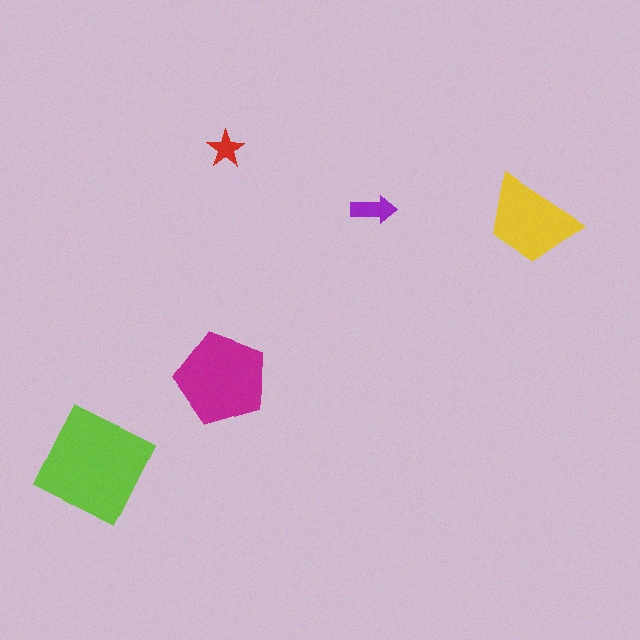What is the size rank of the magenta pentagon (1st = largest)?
2nd.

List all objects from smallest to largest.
The red star, the purple arrow, the yellow trapezoid, the magenta pentagon, the lime diamond.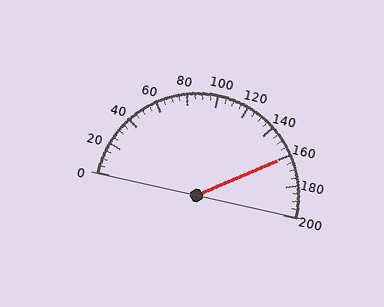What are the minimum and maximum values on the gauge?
The gauge ranges from 0 to 200.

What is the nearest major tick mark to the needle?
The nearest major tick mark is 160.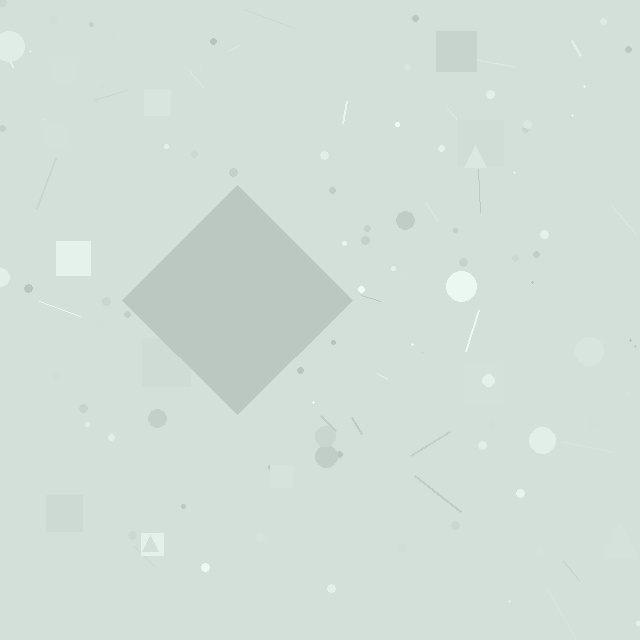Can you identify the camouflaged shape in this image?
The camouflaged shape is a diamond.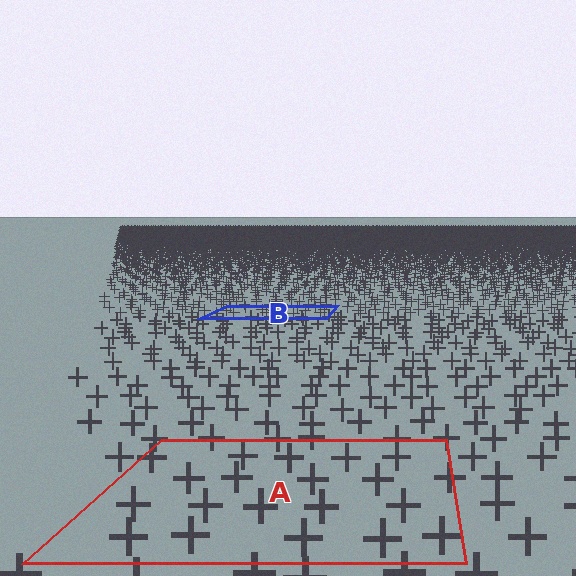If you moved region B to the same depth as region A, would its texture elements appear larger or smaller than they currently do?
They would appear larger. At a closer depth, the same texture elements are projected at a bigger on-screen size.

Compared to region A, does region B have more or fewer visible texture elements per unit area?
Region B has more texture elements per unit area — they are packed more densely because it is farther away.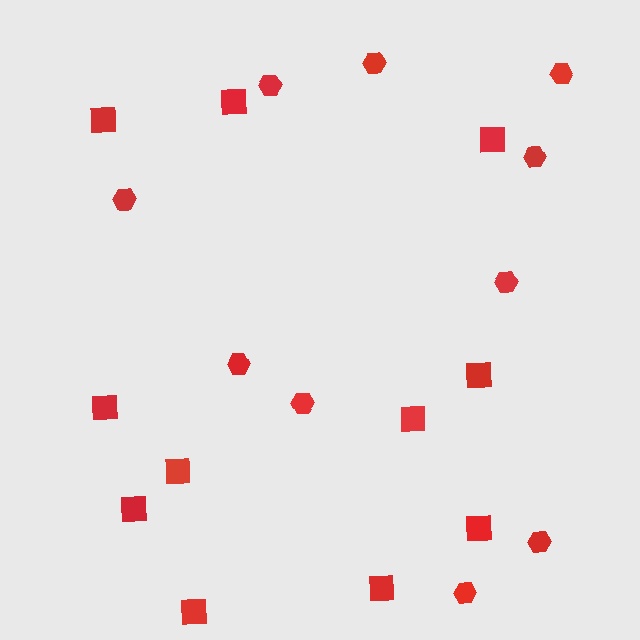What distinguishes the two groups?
There are 2 groups: one group of squares (11) and one group of hexagons (10).